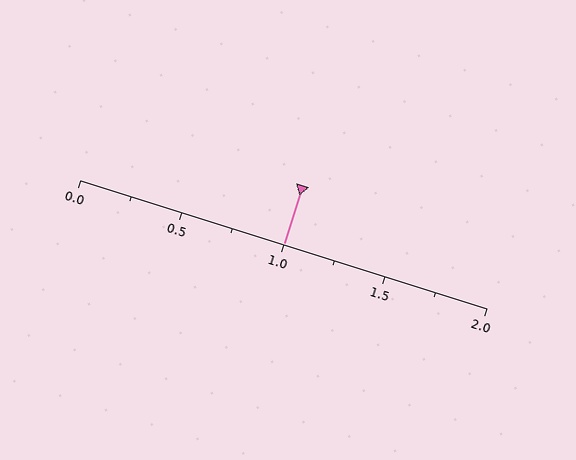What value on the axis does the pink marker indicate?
The marker indicates approximately 1.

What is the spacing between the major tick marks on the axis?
The major ticks are spaced 0.5 apart.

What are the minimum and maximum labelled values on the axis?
The axis runs from 0.0 to 2.0.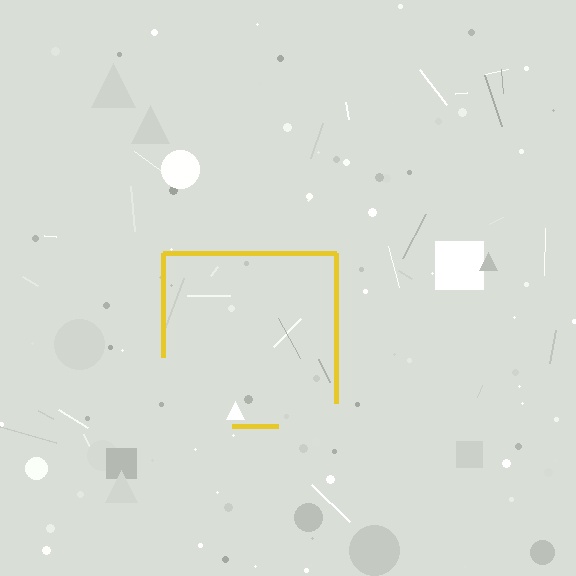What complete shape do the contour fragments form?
The contour fragments form a square.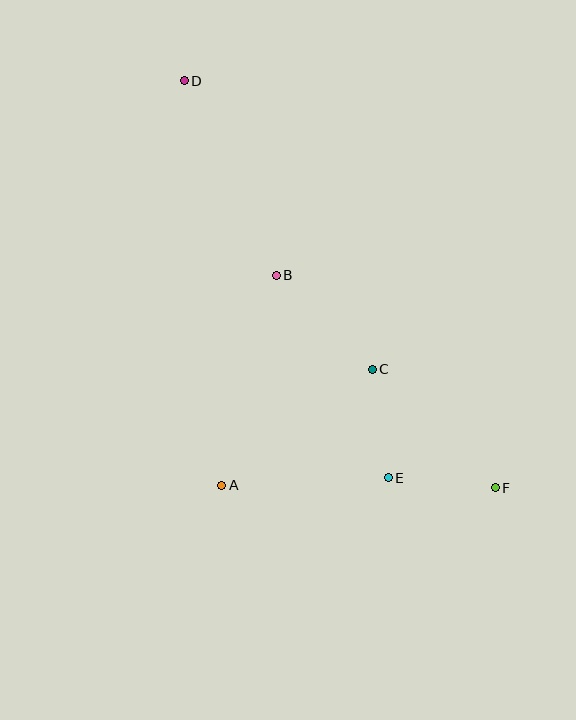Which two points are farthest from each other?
Points D and F are farthest from each other.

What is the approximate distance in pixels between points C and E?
The distance between C and E is approximately 110 pixels.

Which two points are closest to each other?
Points E and F are closest to each other.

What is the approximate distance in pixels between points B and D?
The distance between B and D is approximately 215 pixels.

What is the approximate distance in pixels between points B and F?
The distance between B and F is approximately 305 pixels.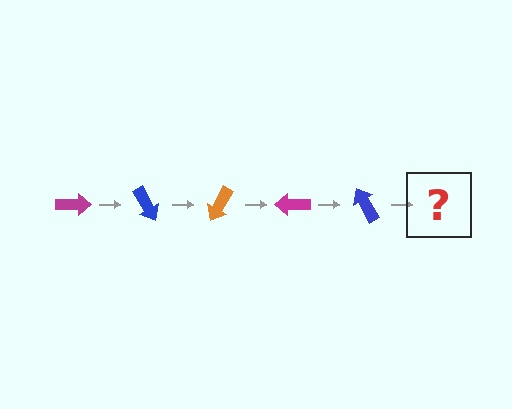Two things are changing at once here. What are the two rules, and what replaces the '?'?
The two rules are that it rotates 60 degrees each step and the color cycles through magenta, blue, and orange. The '?' should be an orange arrow, rotated 300 degrees from the start.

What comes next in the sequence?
The next element should be an orange arrow, rotated 300 degrees from the start.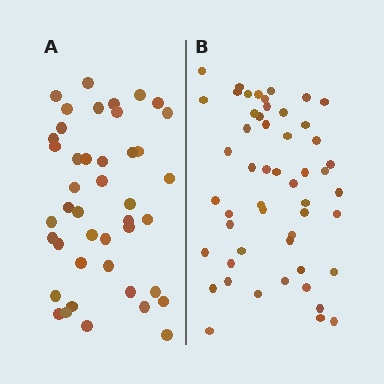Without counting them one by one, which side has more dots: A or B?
Region B (the right region) has more dots.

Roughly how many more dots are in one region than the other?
Region B has roughly 8 or so more dots than region A.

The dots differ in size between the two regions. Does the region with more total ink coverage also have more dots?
No. Region A has more total ink coverage because its dots are larger, but region B actually contains more individual dots. Total area can be misleading — the number of items is what matters here.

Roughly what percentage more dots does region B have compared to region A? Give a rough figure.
About 20% more.